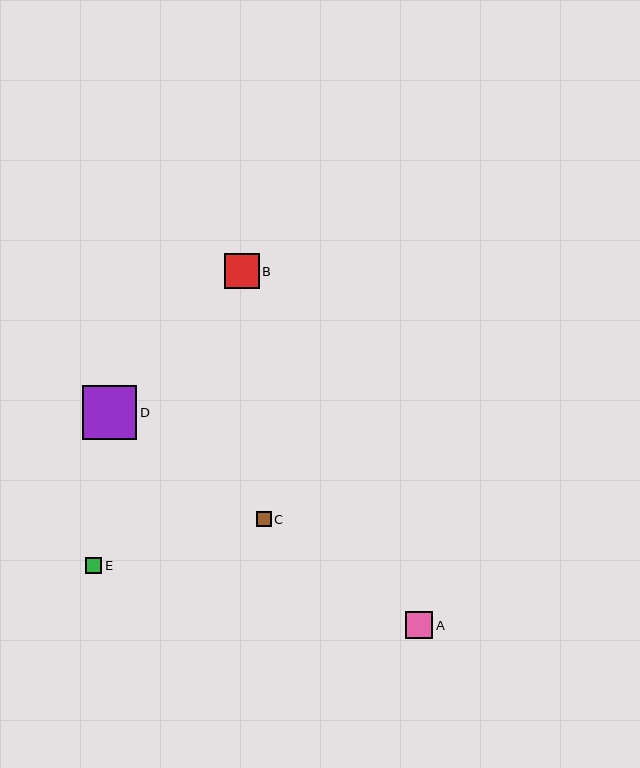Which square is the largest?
Square D is the largest with a size of approximately 54 pixels.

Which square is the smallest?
Square C is the smallest with a size of approximately 15 pixels.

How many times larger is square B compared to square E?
Square B is approximately 2.2 times the size of square E.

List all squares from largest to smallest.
From largest to smallest: D, B, A, E, C.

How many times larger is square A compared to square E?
Square A is approximately 1.7 times the size of square E.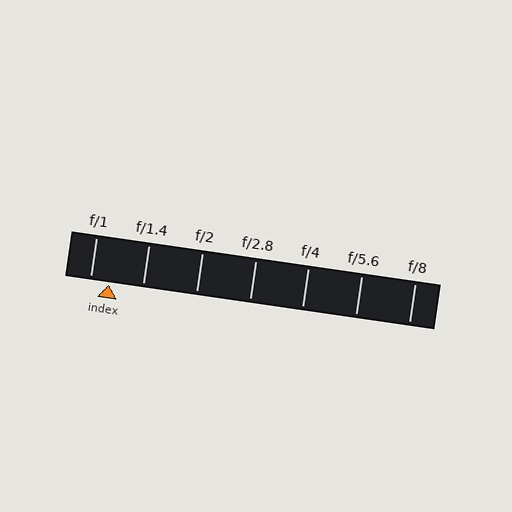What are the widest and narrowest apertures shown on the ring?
The widest aperture shown is f/1 and the narrowest is f/8.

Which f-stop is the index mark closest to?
The index mark is closest to f/1.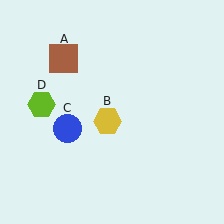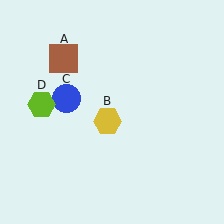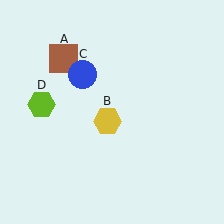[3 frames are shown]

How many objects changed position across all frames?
1 object changed position: blue circle (object C).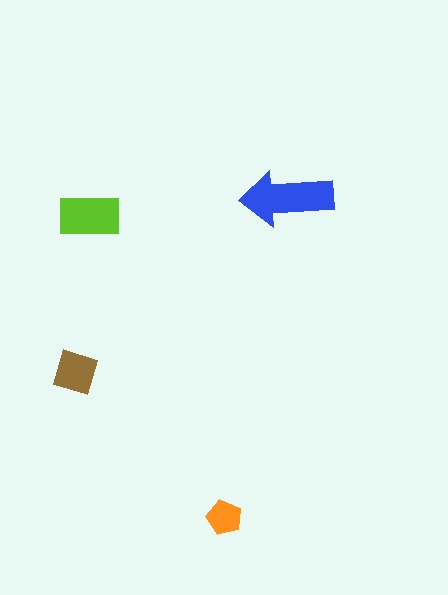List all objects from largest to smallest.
The blue arrow, the lime rectangle, the brown diamond, the orange pentagon.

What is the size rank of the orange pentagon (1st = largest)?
4th.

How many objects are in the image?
There are 4 objects in the image.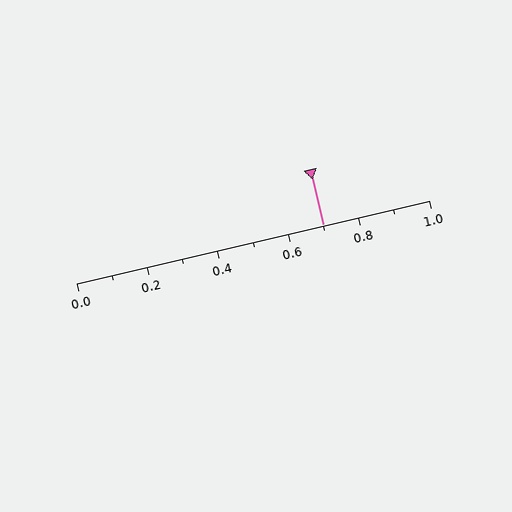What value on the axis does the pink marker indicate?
The marker indicates approximately 0.7.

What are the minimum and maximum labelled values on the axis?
The axis runs from 0.0 to 1.0.